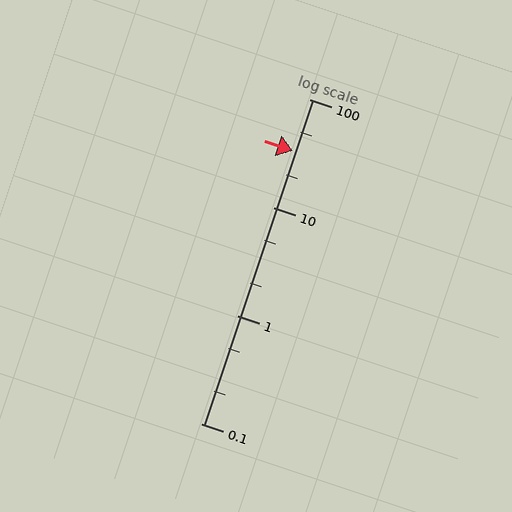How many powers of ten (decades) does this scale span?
The scale spans 3 decades, from 0.1 to 100.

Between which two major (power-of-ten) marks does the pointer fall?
The pointer is between 10 and 100.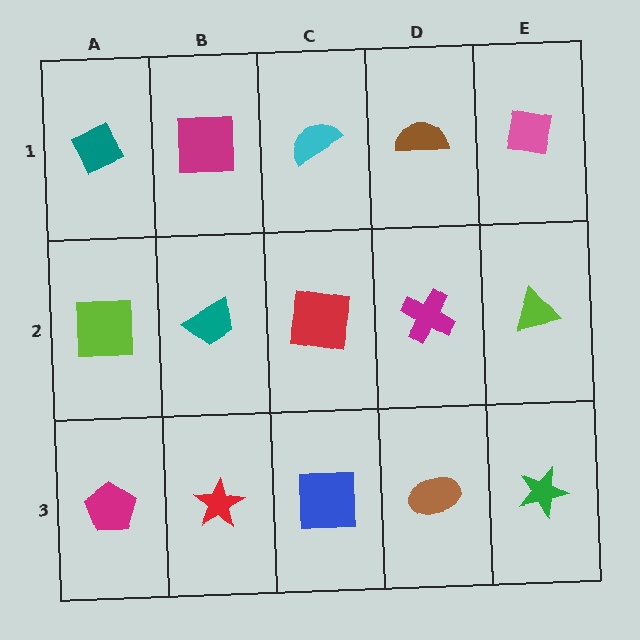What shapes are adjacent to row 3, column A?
A lime square (row 2, column A), a red star (row 3, column B).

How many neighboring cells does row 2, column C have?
4.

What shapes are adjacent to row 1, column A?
A lime square (row 2, column A), a magenta square (row 1, column B).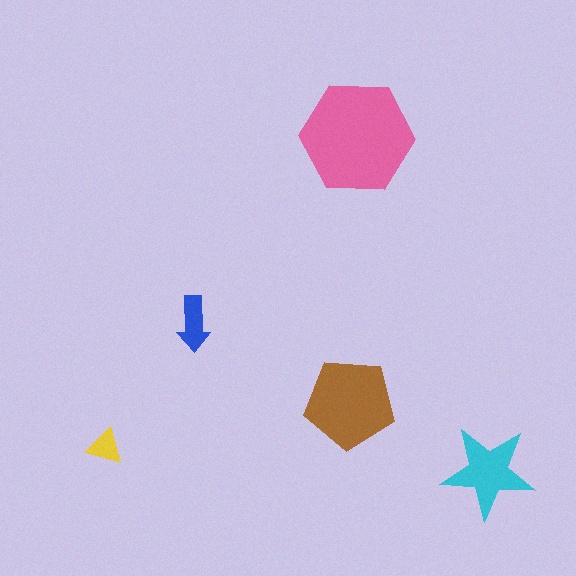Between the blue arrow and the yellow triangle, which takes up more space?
The blue arrow.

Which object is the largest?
The pink hexagon.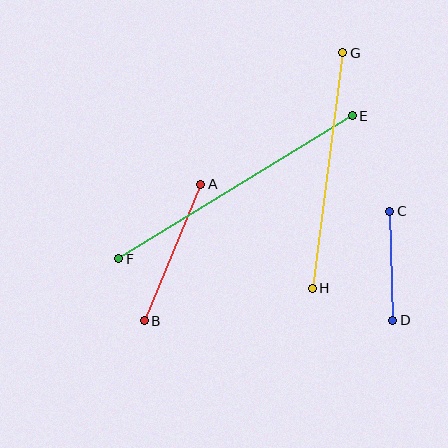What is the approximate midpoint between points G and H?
The midpoint is at approximately (328, 171) pixels.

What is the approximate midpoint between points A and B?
The midpoint is at approximately (173, 253) pixels.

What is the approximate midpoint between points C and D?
The midpoint is at approximately (391, 266) pixels.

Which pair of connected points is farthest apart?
Points E and F are farthest apart.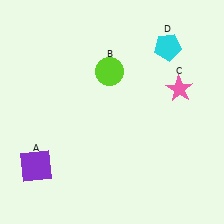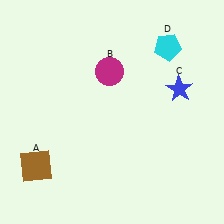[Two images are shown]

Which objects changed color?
A changed from purple to brown. B changed from lime to magenta. C changed from pink to blue.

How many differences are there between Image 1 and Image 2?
There are 3 differences between the two images.